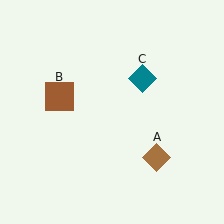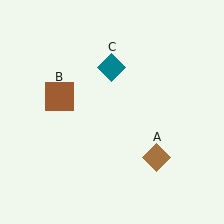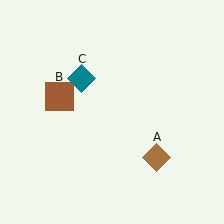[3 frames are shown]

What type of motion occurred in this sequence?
The teal diamond (object C) rotated counterclockwise around the center of the scene.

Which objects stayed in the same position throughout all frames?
Brown diamond (object A) and brown square (object B) remained stationary.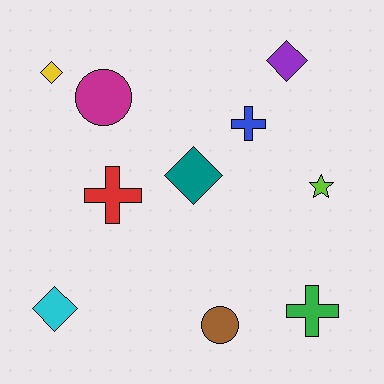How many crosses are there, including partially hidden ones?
There are 3 crosses.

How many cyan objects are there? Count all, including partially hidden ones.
There is 1 cyan object.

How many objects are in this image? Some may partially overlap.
There are 10 objects.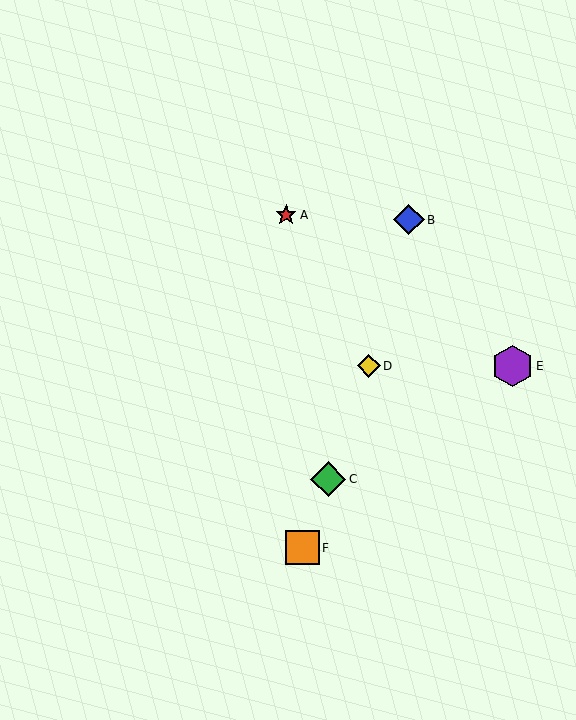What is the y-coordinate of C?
Object C is at y≈479.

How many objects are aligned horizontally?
2 objects (D, E) are aligned horizontally.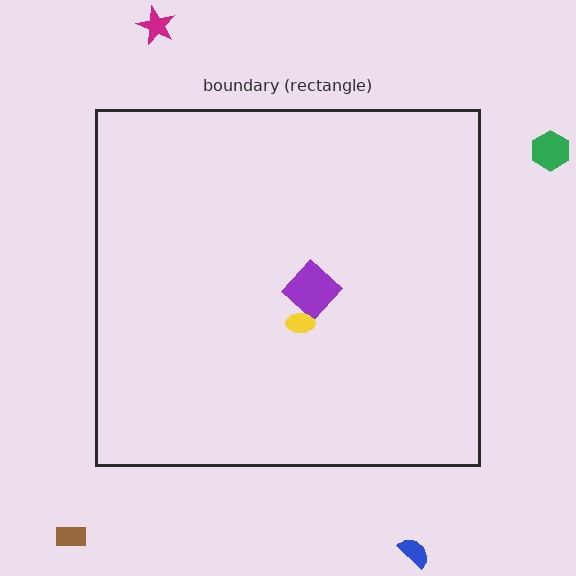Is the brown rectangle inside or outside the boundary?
Outside.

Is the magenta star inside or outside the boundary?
Outside.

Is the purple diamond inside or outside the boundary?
Inside.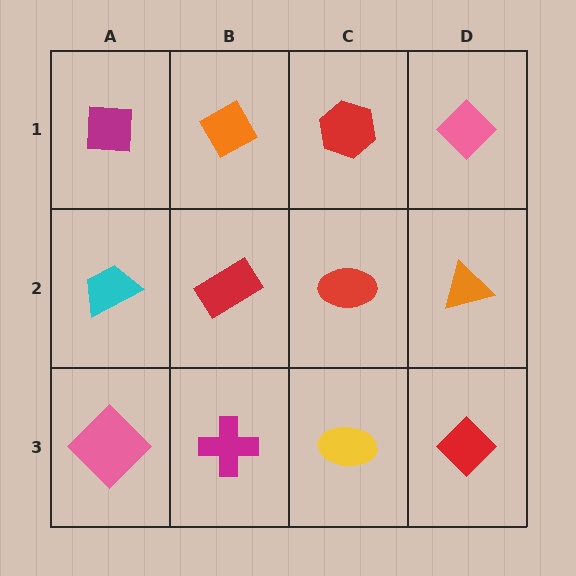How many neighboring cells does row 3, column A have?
2.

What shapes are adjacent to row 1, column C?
A red ellipse (row 2, column C), an orange diamond (row 1, column B), a pink diamond (row 1, column D).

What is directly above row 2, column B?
An orange diamond.